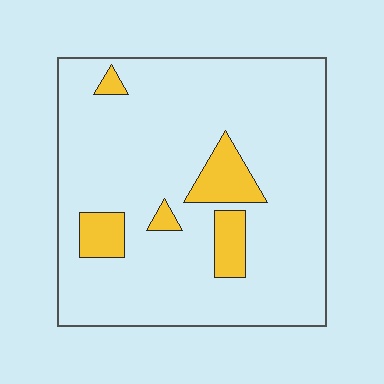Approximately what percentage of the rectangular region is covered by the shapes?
Approximately 10%.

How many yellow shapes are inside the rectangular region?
5.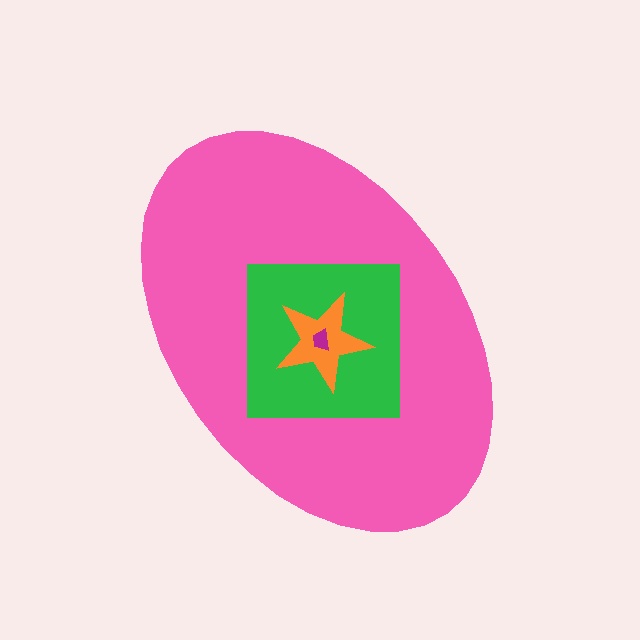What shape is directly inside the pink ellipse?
The green square.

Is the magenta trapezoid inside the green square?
Yes.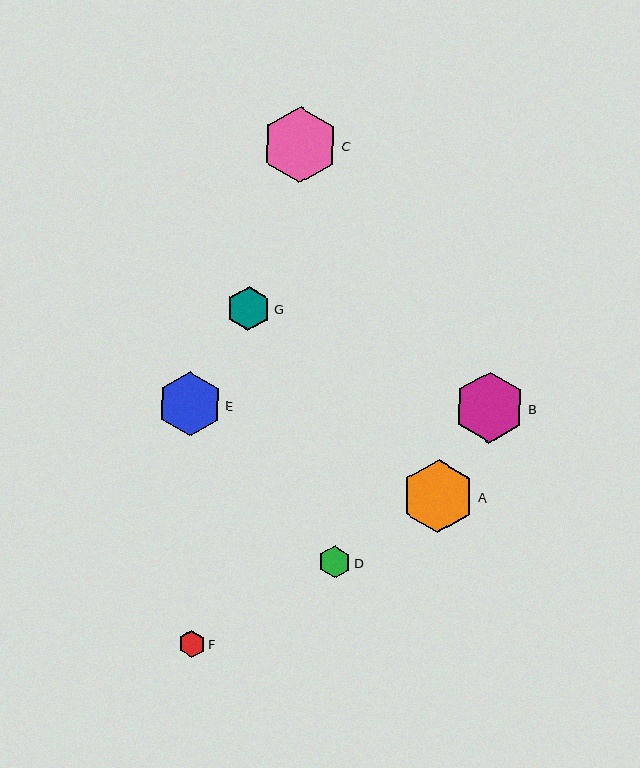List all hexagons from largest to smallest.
From largest to smallest: C, A, B, E, G, D, F.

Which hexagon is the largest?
Hexagon C is the largest with a size of approximately 76 pixels.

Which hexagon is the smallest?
Hexagon F is the smallest with a size of approximately 27 pixels.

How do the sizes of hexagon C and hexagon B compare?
Hexagon C and hexagon B are approximately the same size.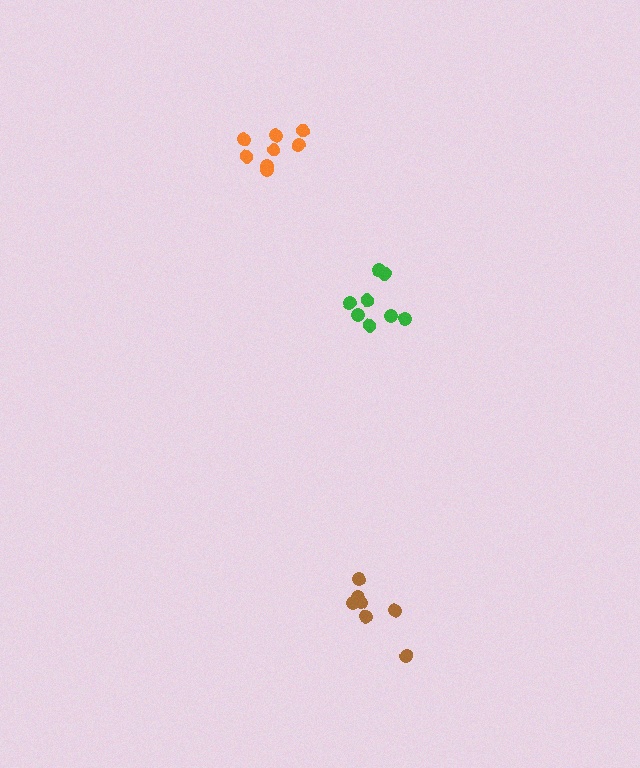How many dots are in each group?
Group 1: 8 dots, Group 2: 8 dots, Group 3: 7 dots (23 total).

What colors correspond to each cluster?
The clusters are colored: orange, green, brown.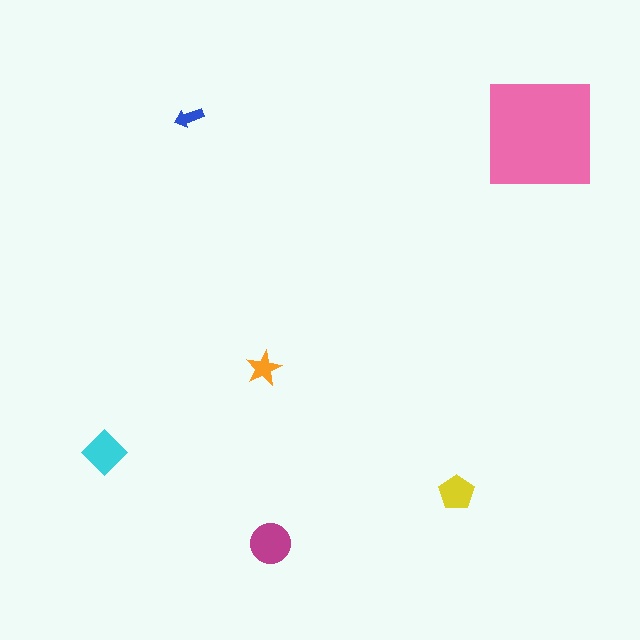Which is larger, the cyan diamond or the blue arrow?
The cyan diamond.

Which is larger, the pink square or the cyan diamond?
The pink square.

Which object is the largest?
The pink square.